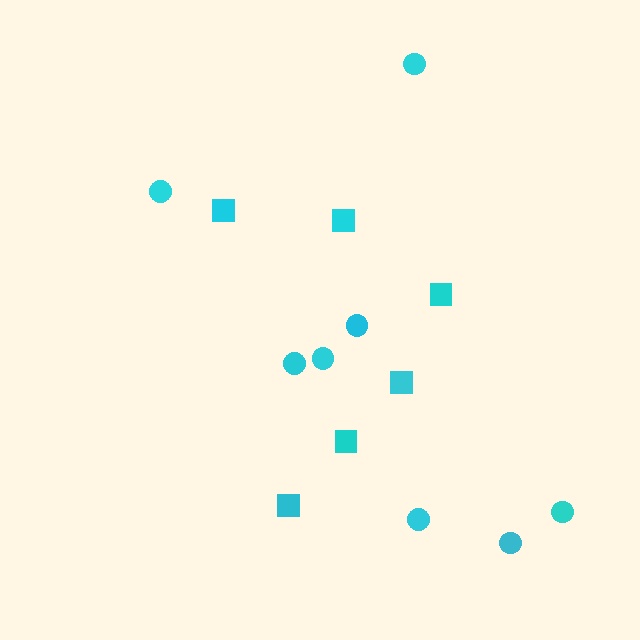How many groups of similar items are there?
There are 2 groups: one group of circles (8) and one group of squares (6).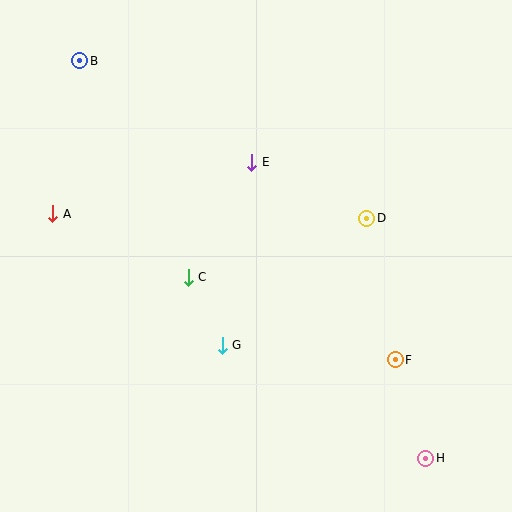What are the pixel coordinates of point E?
Point E is at (252, 162).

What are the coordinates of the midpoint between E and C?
The midpoint between E and C is at (220, 220).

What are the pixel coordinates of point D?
Point D is at (367, 218).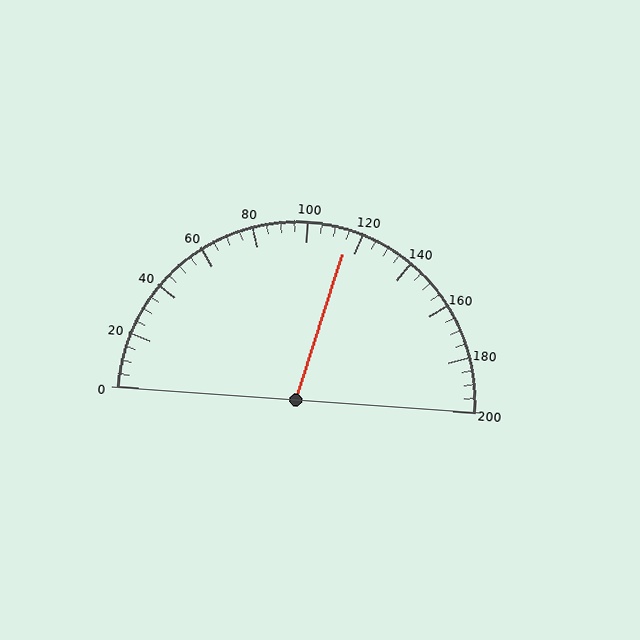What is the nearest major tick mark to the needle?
The nearest major tick mark is 120.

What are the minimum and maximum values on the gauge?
The gauge ranges from 0 to 200.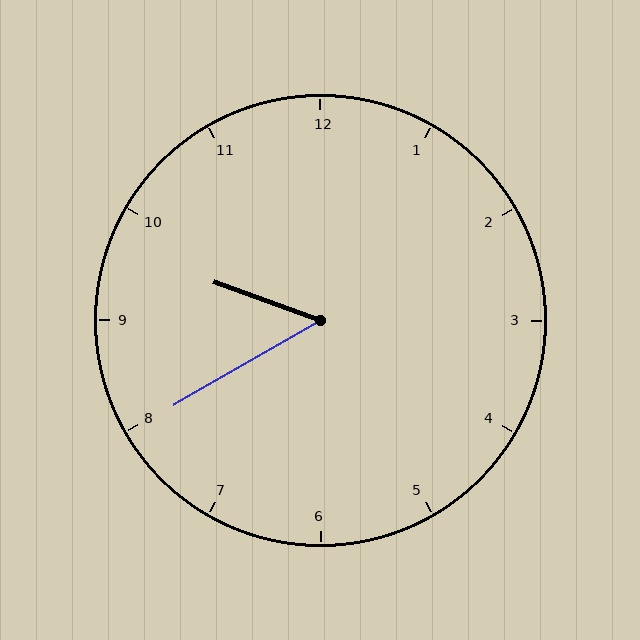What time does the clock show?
9:40.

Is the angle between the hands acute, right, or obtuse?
It is acute.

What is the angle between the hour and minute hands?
Approximately 50 degrees.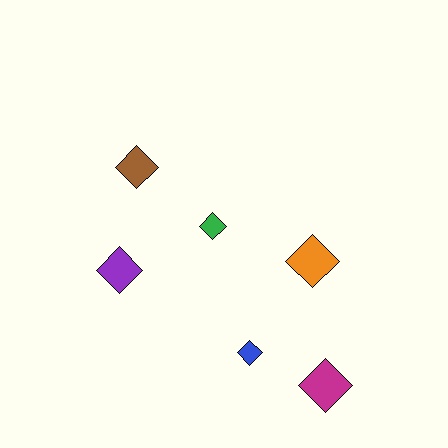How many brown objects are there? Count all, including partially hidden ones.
There is 1 brown object.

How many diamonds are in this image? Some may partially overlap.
There are 6 diamonds.